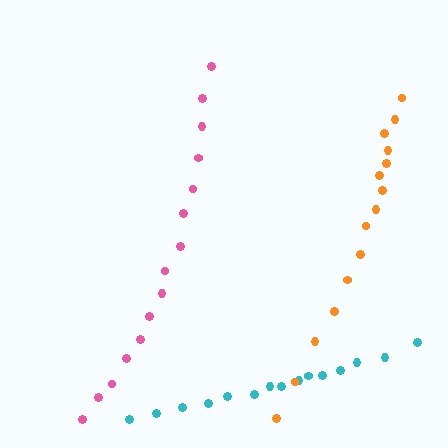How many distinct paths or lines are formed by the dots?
There are 3 distinct paths.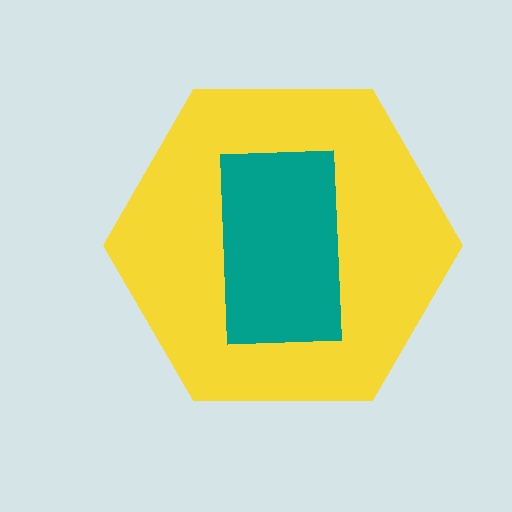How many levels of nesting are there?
2.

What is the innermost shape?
The teal rectangle.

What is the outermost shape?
The yellow hexagon.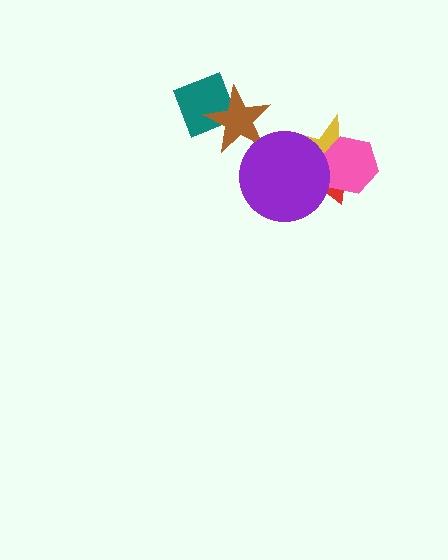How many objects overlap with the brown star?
2 objects overlap with the brown star.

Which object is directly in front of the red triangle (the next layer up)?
The pink hexagon is directly in front of the red triangle.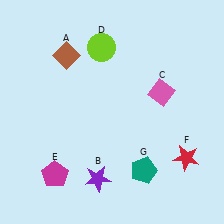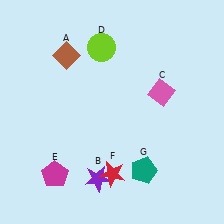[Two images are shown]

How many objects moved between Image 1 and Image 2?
1 object moved between the two images.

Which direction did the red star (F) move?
The red star (F) moved left.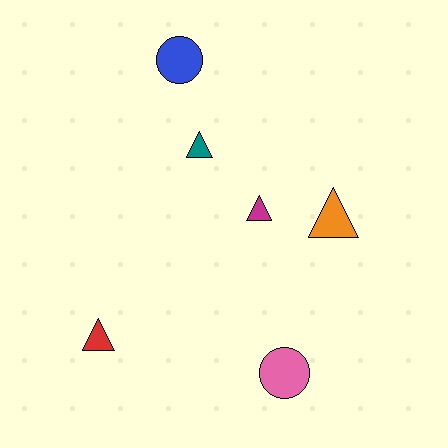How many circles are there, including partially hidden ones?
There are 2 circles.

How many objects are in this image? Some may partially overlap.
There are 6 objects.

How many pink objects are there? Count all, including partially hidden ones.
There is 1 pink object.